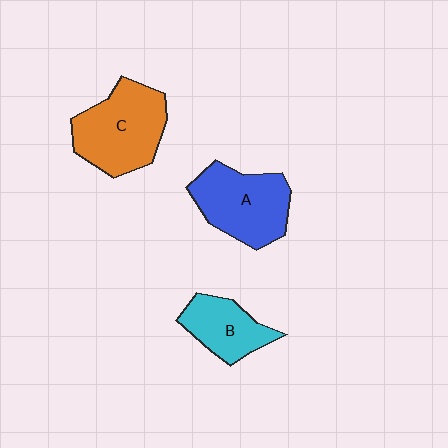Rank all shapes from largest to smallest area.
From largest to smallest: C (orange), A (blue), B (cyan).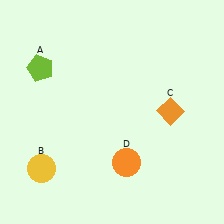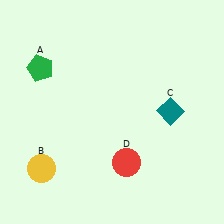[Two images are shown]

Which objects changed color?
A changed from lime to green. C changed from orange to teal. D changed from orange to red.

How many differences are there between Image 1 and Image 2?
There are 3 differences between the two images.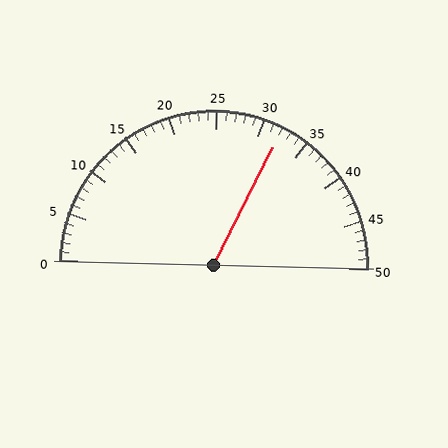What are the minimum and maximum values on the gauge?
The gauge ranges from 0 to 50.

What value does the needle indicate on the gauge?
The needle indicates approximately 32.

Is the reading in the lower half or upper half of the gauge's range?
The reading is in the upper half of the range (0 to 50).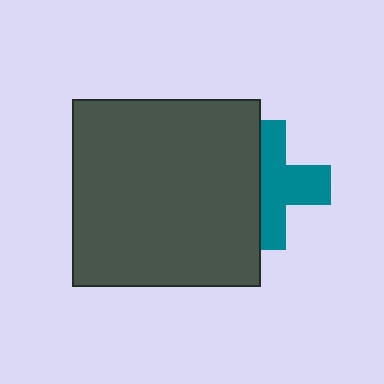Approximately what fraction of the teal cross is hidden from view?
Roughly 44% of the teal cross is hidden behind the dark gray square.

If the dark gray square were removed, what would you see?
You would see the complete teal cross.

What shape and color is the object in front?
The object in front is a dark gray square.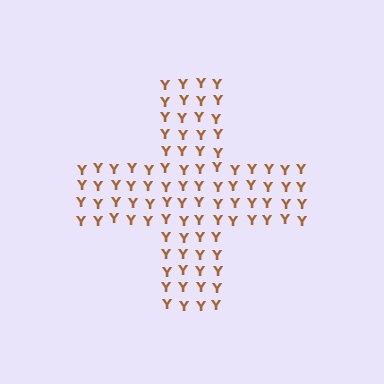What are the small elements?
The small elements are letter Y's.